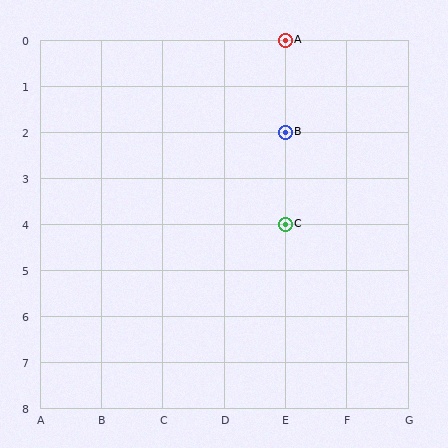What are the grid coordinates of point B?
Point B is at grid coordinates (E, 2).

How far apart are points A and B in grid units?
Points A and B are 2 rows apart.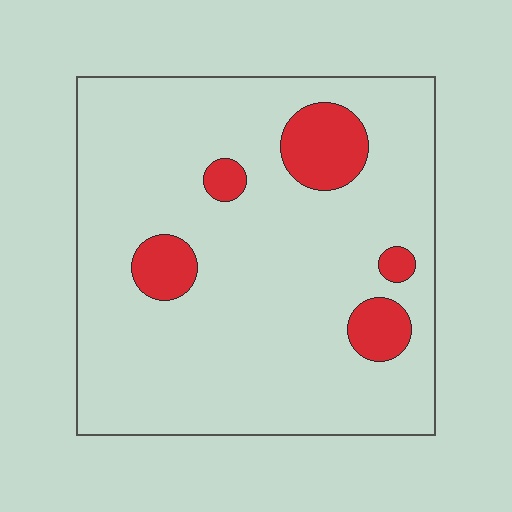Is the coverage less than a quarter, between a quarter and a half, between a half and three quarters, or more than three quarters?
Less than a quarter.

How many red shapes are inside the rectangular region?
5.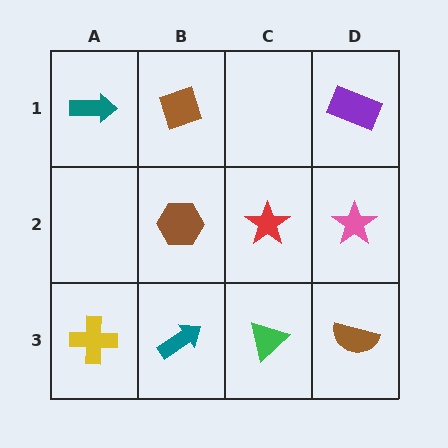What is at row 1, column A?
A teal arrow.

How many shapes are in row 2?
3 shapes.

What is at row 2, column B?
A brown hexagon.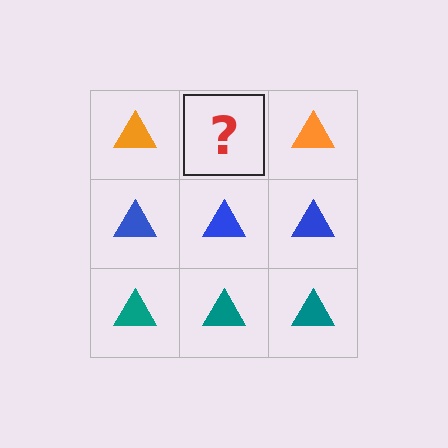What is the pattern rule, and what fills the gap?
The rule is that each row has a consistent color. The gap should be filled with an orange triangle.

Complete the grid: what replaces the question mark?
The question mark should be replaced with an orange triangle.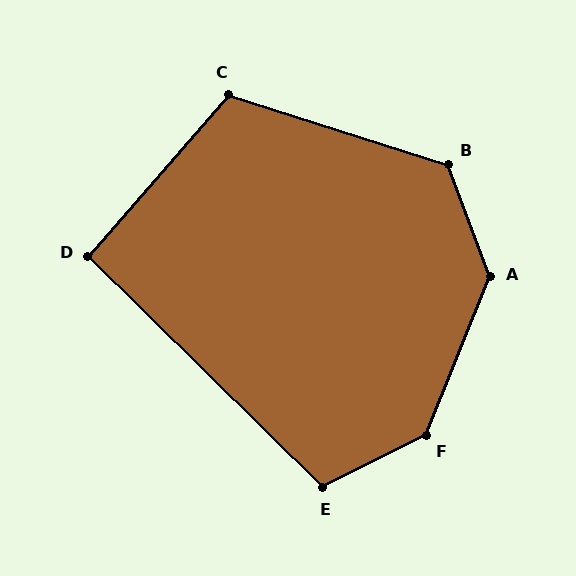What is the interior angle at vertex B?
Approximately 128 degrees (obtuse).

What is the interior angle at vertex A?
Approximately 138 degrees (obtuse).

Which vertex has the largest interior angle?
F, at approximately 138 degrees.